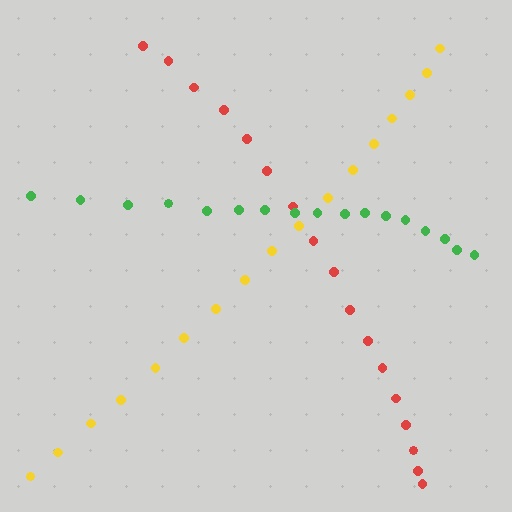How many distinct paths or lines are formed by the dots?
There are 3 distinct paths.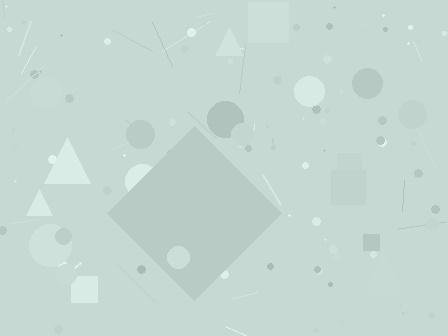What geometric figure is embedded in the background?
A diamond is embedded in the background.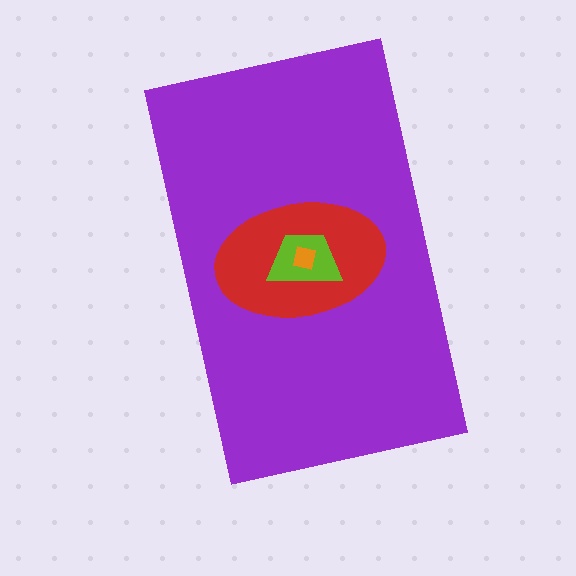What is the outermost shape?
The purple rectangle.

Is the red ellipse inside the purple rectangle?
Yes.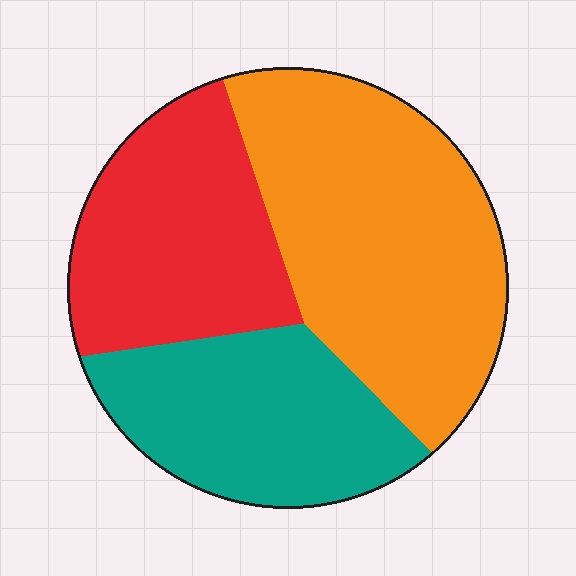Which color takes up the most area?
Orange, at roughly 45%.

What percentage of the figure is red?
Red takes up about one quarter (1/4) of the figure.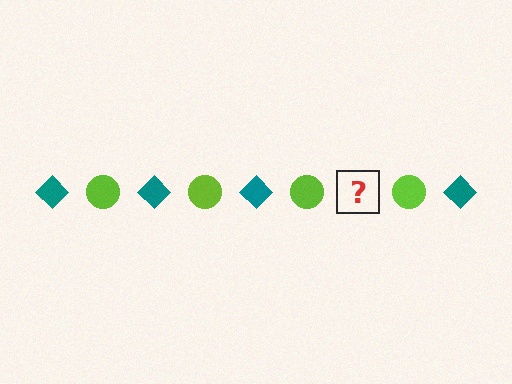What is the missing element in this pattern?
The missing element is a teal diamond.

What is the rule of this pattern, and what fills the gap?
The rule is that the pattern alternates between teal diamond and lime circle. The gap should be filled with a teal diamond.